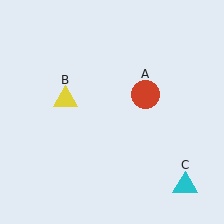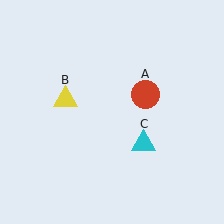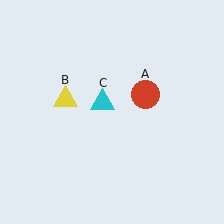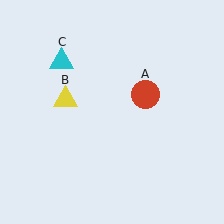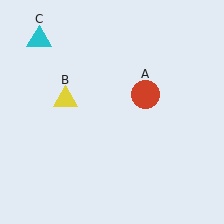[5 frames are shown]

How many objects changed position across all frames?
1 object changed position: cyan triangle (object C).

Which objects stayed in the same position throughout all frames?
Red circle (object A) and yellow triangle (object B) remained stationary.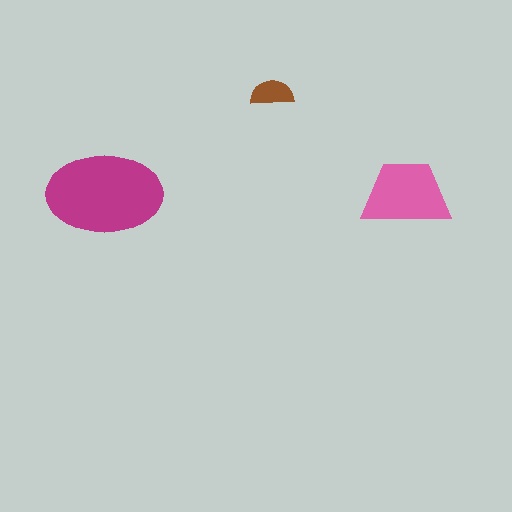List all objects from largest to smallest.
The magenta ellipse, the pink trapezoid, the brown semicircle.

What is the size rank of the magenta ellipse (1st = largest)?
1st.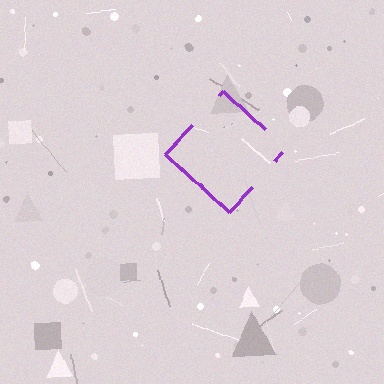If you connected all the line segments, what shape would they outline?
They would outline a diamond.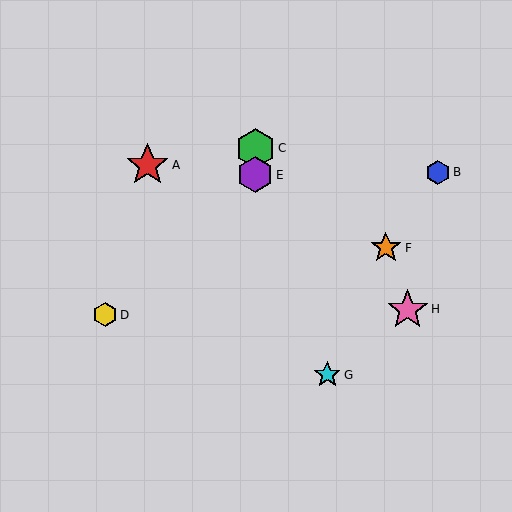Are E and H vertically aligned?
No, E is at x≈255 and H is at x≈408.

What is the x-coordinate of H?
Object H is at x≈408.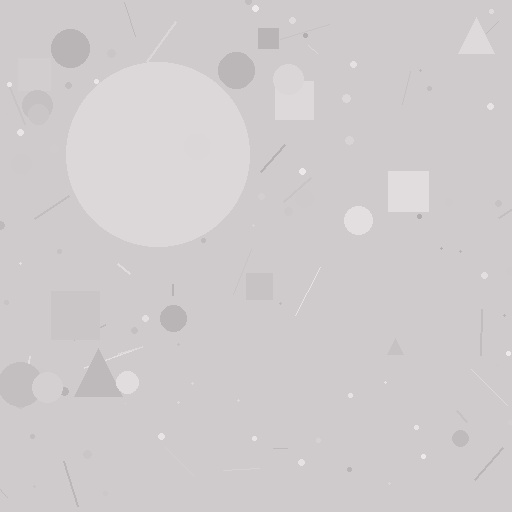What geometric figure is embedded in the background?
A circle is embedded in the background.